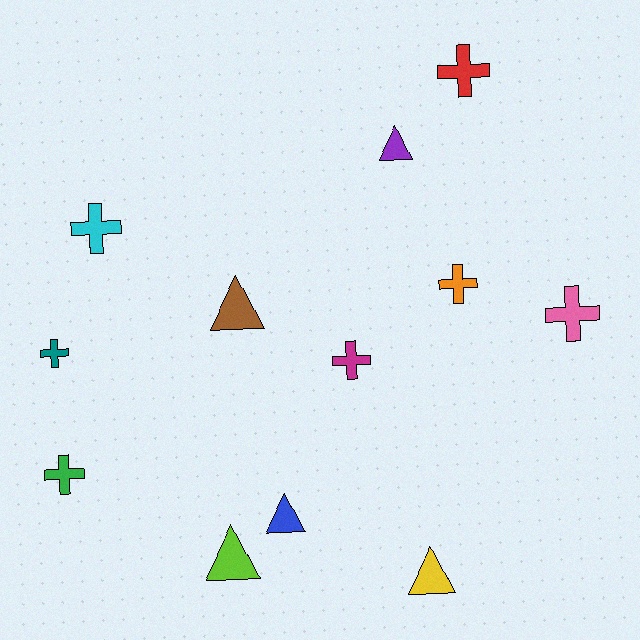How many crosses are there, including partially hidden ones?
There are 7 crosses.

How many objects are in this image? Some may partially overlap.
There are 12 objects.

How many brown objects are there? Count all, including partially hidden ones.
There is 1 brown object.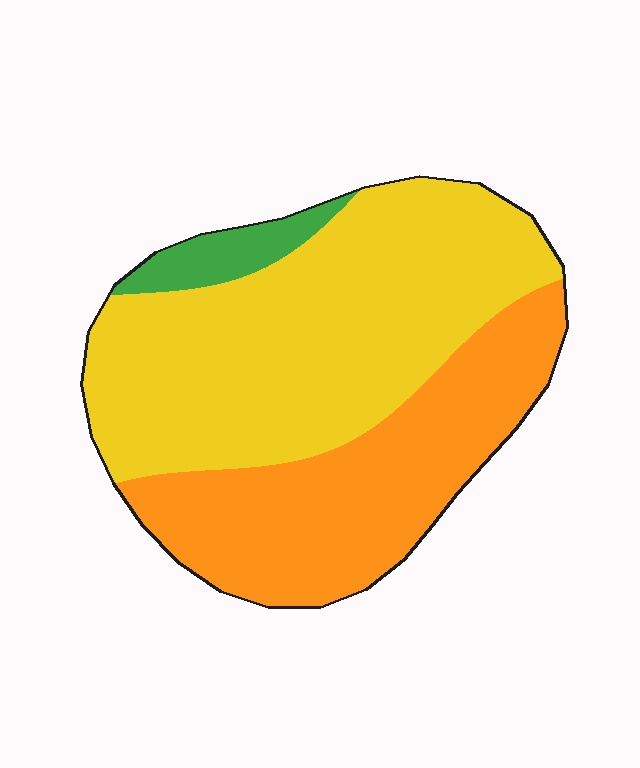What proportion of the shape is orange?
Orange takes up about three eighths (3/8) of the shape.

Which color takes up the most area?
Yellow, at roughly 55%.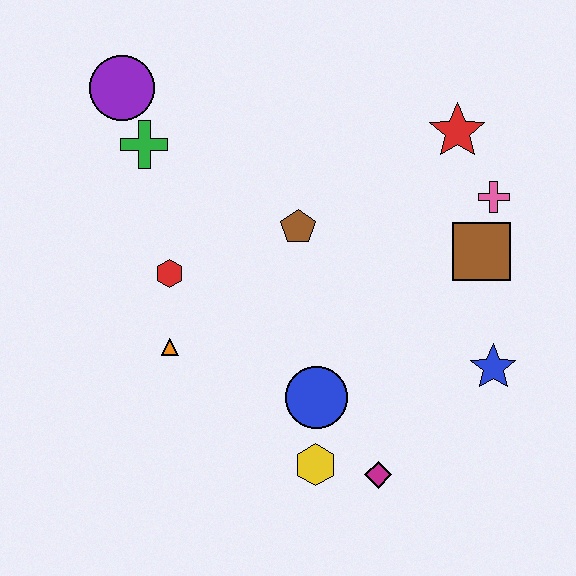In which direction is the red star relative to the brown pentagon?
The red star is to the right of the brown pentagon.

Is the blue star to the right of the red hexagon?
Yes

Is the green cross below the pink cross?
No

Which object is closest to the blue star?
The brown square is closest to the blue star.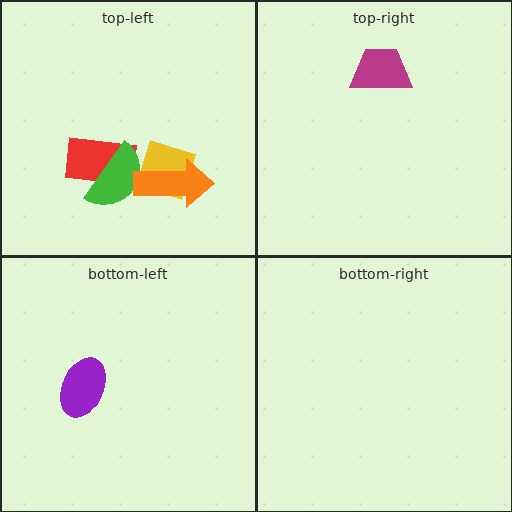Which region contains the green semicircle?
The top-left region.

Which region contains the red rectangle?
The top-left region.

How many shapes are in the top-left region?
4.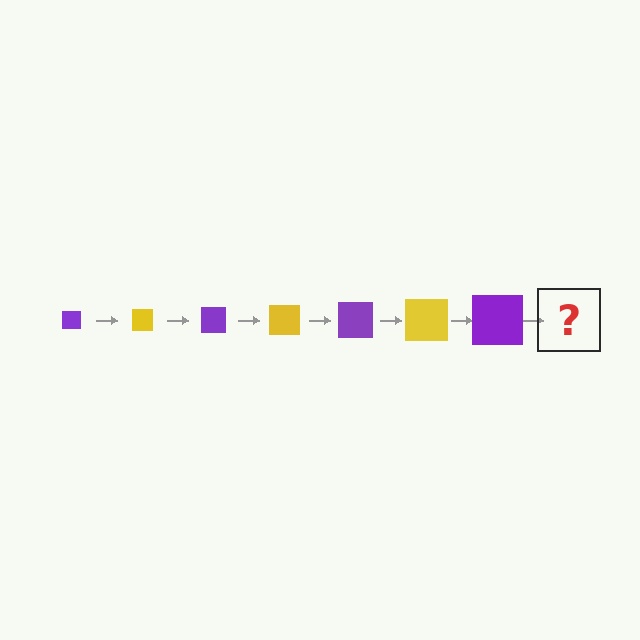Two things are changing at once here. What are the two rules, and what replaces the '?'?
The two rules are that the square grows larger each step and the color cycles through purple and yellow. The '?' should be a yellow square, larger than the previous one.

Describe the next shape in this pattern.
It should be a yellow square, larger than the previous one.